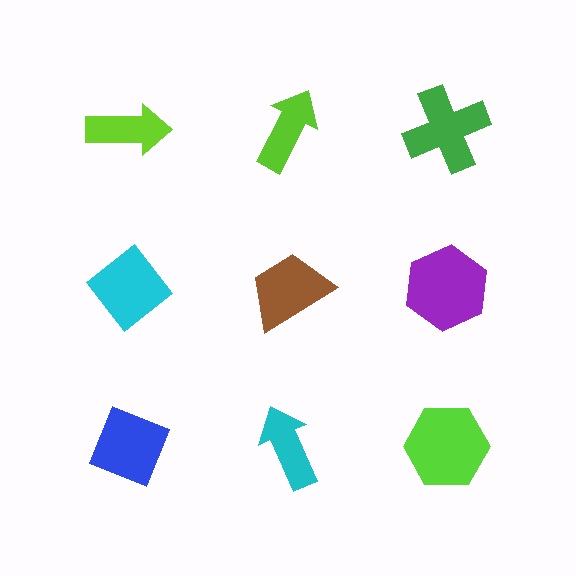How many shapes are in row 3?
3 shapes.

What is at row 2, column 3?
A purple hexagon.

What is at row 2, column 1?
A cyan diamond.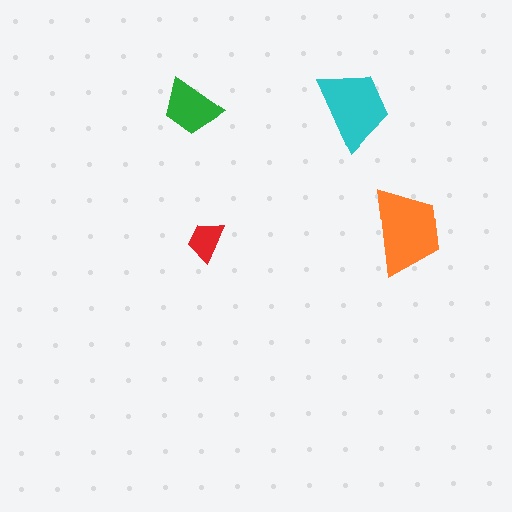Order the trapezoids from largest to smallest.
the orange one, the cyan one, the green one, the red one.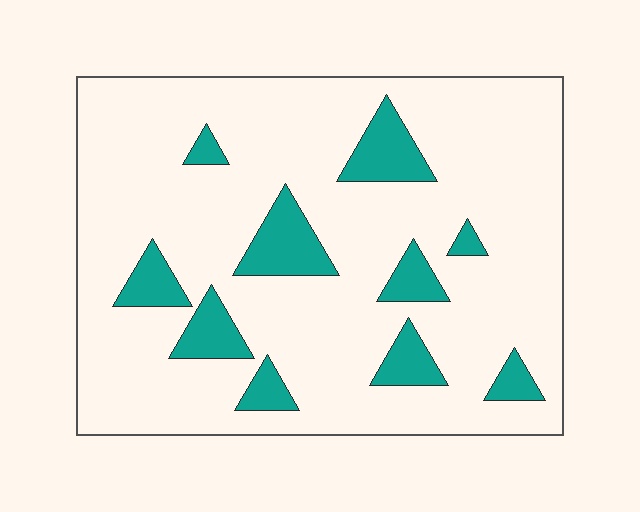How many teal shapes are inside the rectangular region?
10.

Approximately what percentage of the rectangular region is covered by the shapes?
Approximately 15%.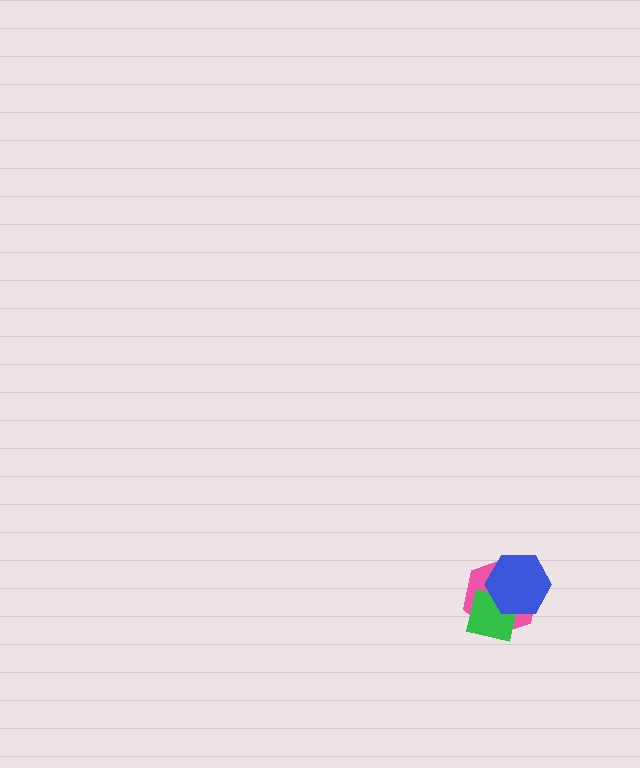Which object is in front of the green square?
The blue hexagon is in front of the green square.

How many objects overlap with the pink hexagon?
2 objects overlap with the pink hexagon.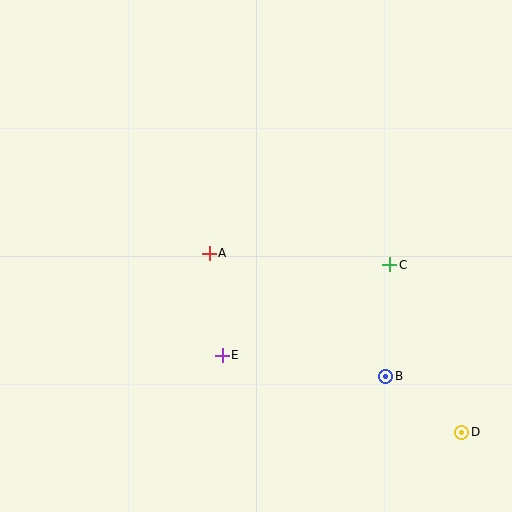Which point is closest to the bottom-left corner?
Point E is closest to the bottom-left corner.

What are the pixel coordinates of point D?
Point D is at (462, 432).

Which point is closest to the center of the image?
Point A at (209, 253) is closest to the center.